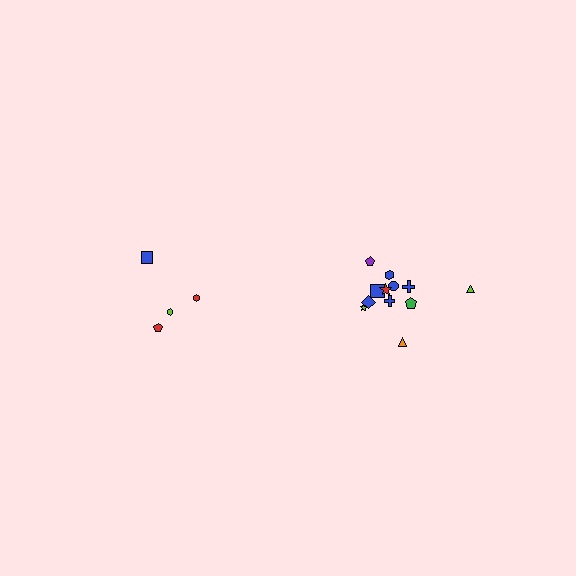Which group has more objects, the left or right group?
The right group.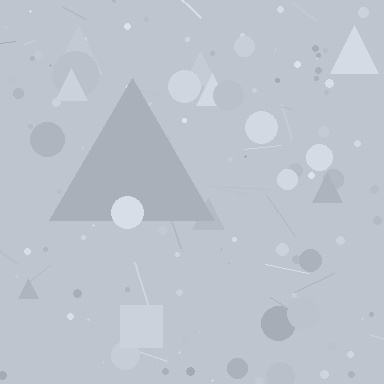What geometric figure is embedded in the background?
A triangle is embedded in the background.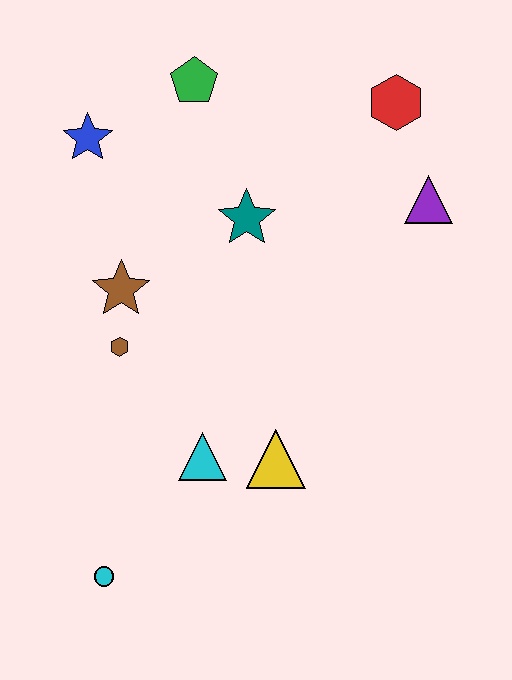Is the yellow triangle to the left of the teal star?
No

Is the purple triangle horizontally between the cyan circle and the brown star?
No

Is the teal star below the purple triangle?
Yes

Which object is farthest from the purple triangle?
The cyan circle is farthest from the purple triangle.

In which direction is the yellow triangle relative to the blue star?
The yellow triangle is below the blue star.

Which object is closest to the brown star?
The brown hexagon is closest to the brown star.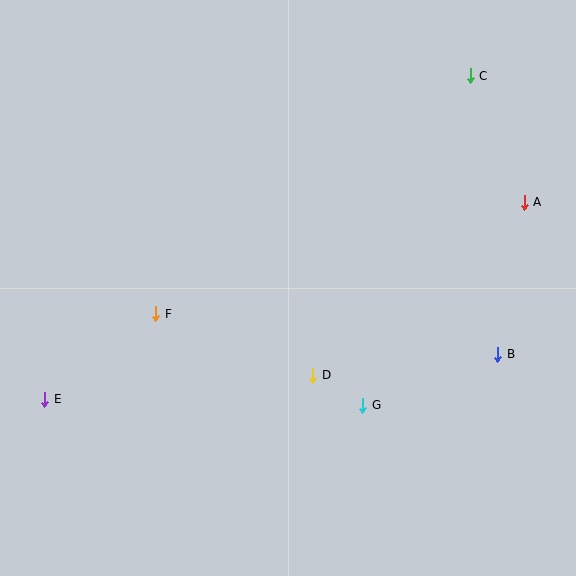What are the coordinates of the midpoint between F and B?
The midpoint between F and B is at (327, 334).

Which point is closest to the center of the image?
Point D at (313, 375) is closest to the center.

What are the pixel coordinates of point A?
Point A is at (524, 202).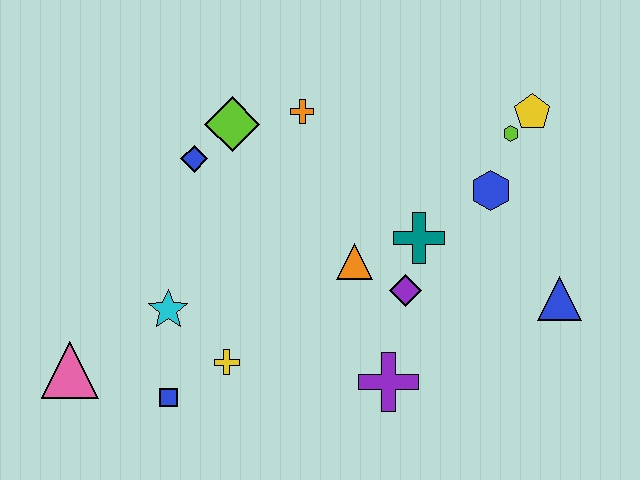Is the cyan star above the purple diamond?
No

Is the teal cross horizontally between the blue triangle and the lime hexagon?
No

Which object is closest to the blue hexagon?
The lime hexagon is closest to the blue hexagon.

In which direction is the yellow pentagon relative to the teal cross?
The yellow pentagon is above the teal cross.